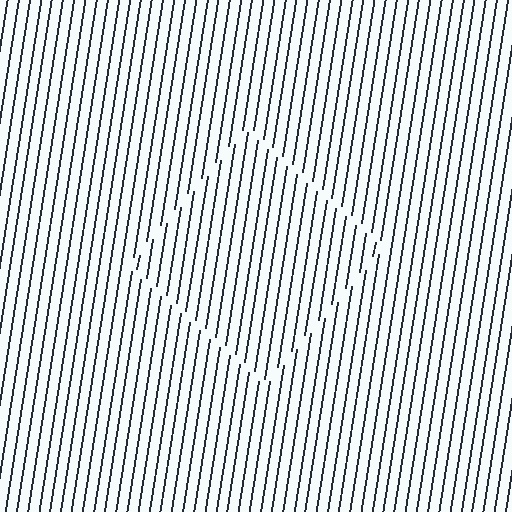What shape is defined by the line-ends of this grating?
An illusory square. The interior of the shape contains the same grating, shifted by half a period — the contour is defined by the phase discontinuity where line-ends from the inner and outer gratings abut.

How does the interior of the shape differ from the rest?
The interior of the shape contains the same grating, shifted by half a period — the contour is defined by the phase discontinuity where line-ends from the inner and outer gratings abut.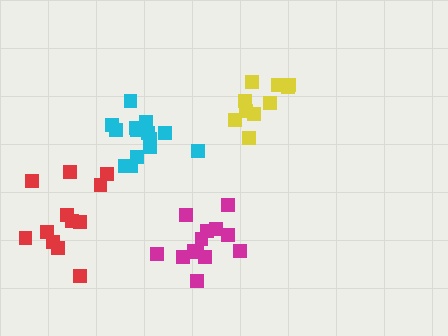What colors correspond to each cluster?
The clusters are colored: red, yellow, magenta, cyan.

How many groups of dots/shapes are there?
There are 4 groups.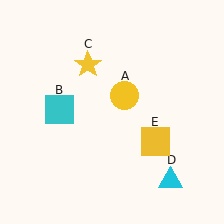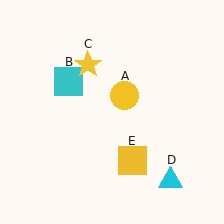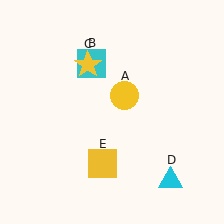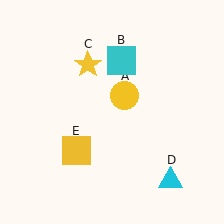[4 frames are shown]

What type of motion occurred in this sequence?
The cyan square (object B), yellow square (object E) rotated clockwise around the center of the scene.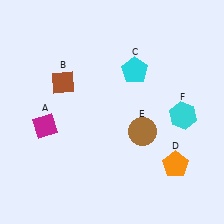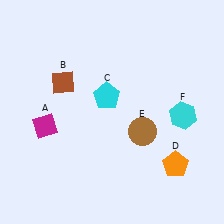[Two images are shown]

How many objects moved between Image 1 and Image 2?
1 object moved between the two images.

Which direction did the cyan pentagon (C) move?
The cyan pentagon (C) moved left.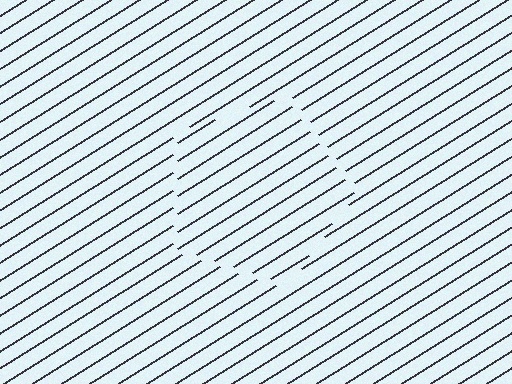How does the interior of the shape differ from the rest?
The interior of the shape contains the same grating, shifted by half a period — the contour is defined by the phase discontinuity where line-ends from the inner and outer gratings abut.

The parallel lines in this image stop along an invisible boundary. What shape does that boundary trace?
An illusory pentagon. The interior of the shape contains the same grating, shifted by half a period — the contour is defined by the phase discontinuity where line-ends from the inner and outer gratings abut.